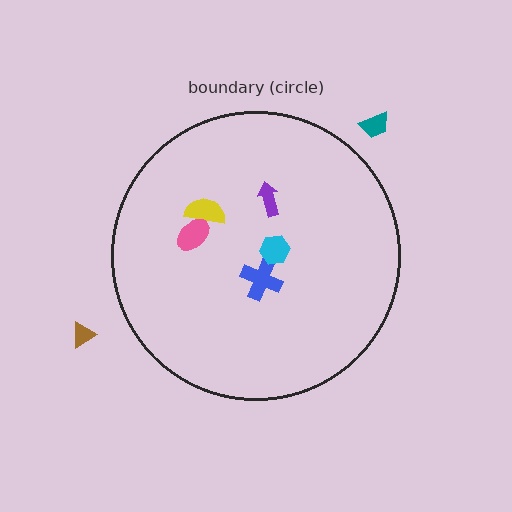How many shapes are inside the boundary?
5 inside, 2 outside.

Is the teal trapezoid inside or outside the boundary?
Outside.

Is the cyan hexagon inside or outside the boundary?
Inside.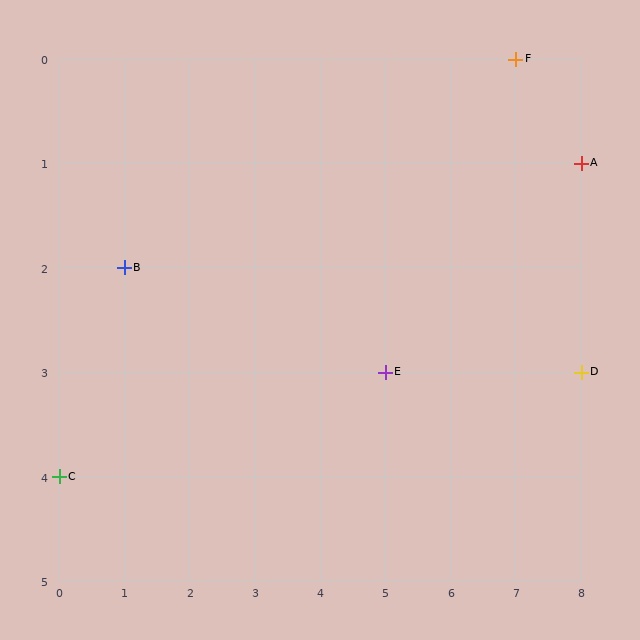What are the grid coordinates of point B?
Point B is at grid coordinates (1, 2).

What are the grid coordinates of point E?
Point E is at grid coordinates (5, 3).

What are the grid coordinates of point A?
Point A is at grid coordinates (8, 1).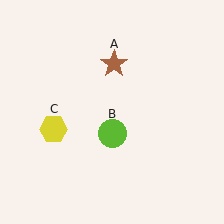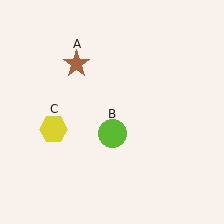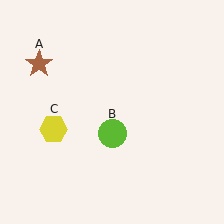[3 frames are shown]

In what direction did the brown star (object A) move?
The brown star (object A) moved left.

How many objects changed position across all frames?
1 object changed position: brown star (object A).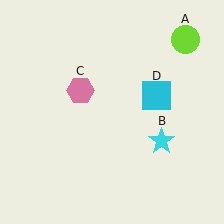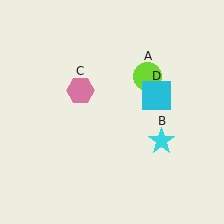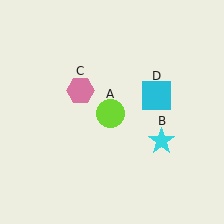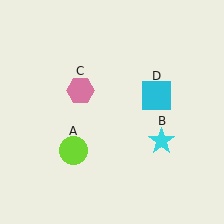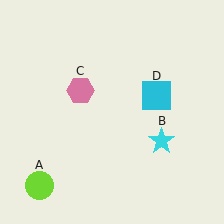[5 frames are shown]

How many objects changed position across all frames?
1 object changed position: lime circle (object A).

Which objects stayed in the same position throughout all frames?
Cyan star (object B) and pink hexagon (object C) and cyan square (object D) remained stationary.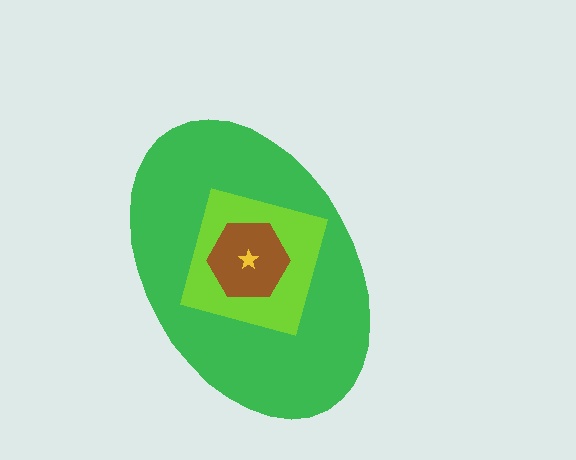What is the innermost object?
The yellow star.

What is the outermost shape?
The green ellipse.